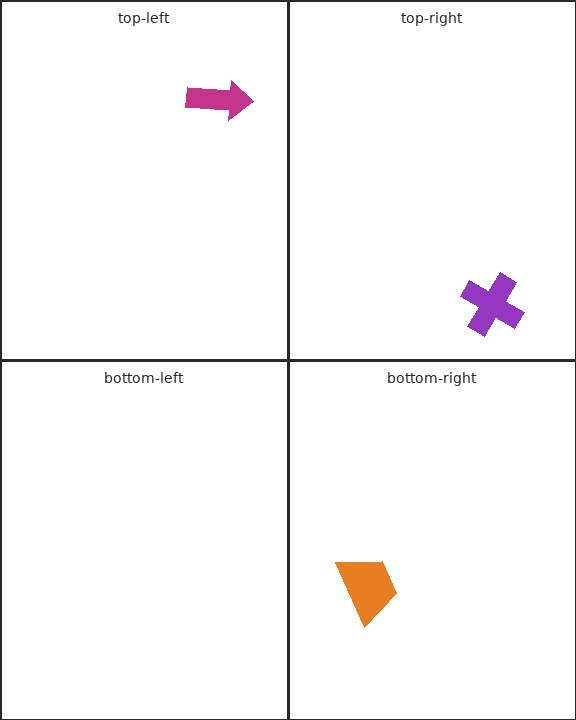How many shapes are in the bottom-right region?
1.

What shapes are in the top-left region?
The magenta arrow.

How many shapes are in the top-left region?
1.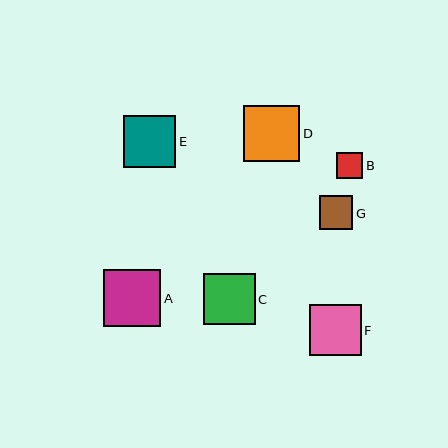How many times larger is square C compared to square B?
Square C is approximately 2.0 times the size of square B.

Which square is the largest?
Square A is the largest with a size of approximately 57 pixels.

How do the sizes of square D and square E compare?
Square D and square E are approximately the same size.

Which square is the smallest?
Square B is the smallest with a size of approximately 26 pixels.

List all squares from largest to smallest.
From largest to smallest: A, D, E, F, C, G, B.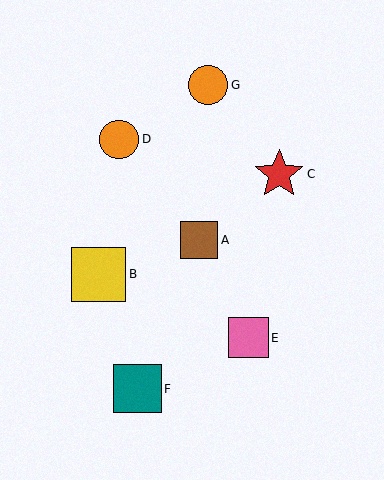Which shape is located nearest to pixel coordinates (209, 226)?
The brown square (labeled A) at (199, 240) is nearest to that location.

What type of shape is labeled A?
Shape A is a brown square.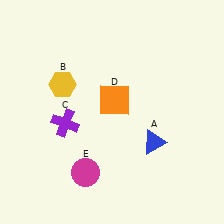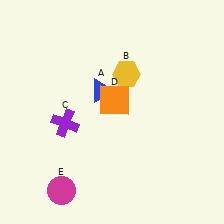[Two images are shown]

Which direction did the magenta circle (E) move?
The magenta circle (E) moved left.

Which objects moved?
The objects that moved are: the blue triangle (A), the yellow hexagon (B), the magenta circle (E).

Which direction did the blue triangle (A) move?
The blue triangle (A) moved left.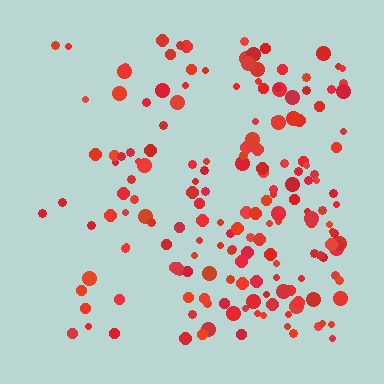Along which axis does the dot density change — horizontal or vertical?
Horizontal.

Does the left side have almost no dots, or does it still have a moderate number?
Still a moderate number, just noticeably fewer than the right.